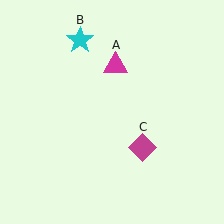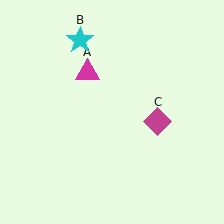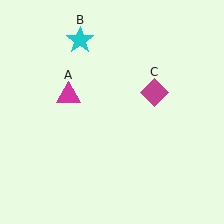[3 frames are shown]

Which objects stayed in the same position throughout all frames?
Cyan star (object B) remained stationary.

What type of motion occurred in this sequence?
The magenta triangle (object A), magenta diamond (object C) rotated counterclockwise around the center of the scene.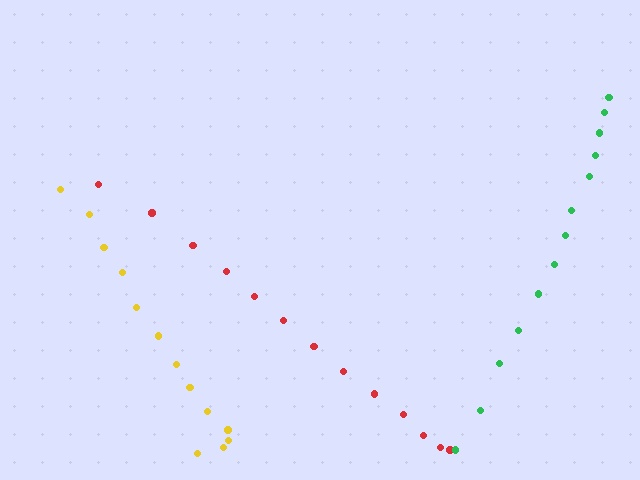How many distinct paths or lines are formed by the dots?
There are 3 distinct paths.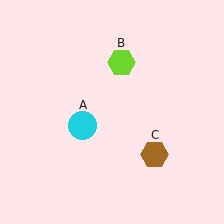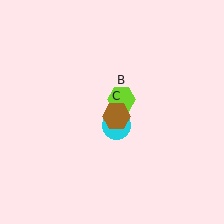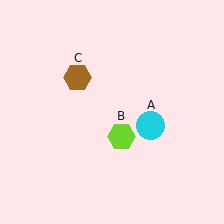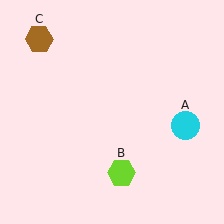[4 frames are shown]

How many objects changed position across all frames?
3 objects changed position: cyan circle (object A), lime hexagon (object B), brown hexagon (object C).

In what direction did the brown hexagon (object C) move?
The brown hexagon (object C) moved up and to the left.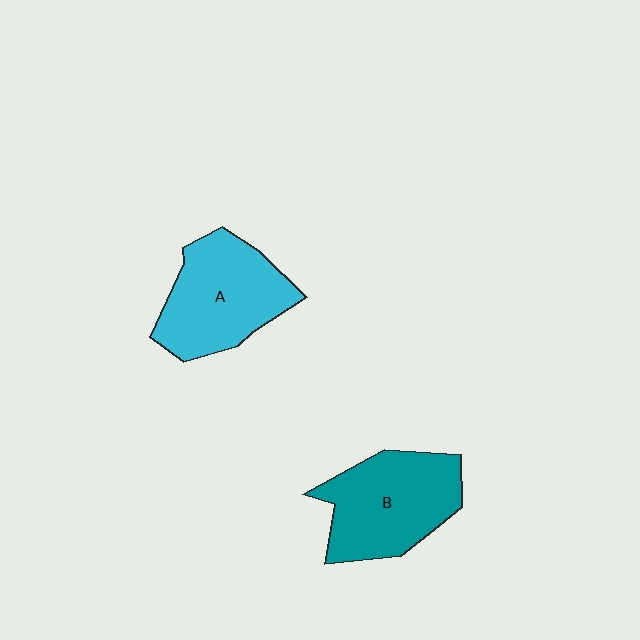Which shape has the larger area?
Shape B (teal).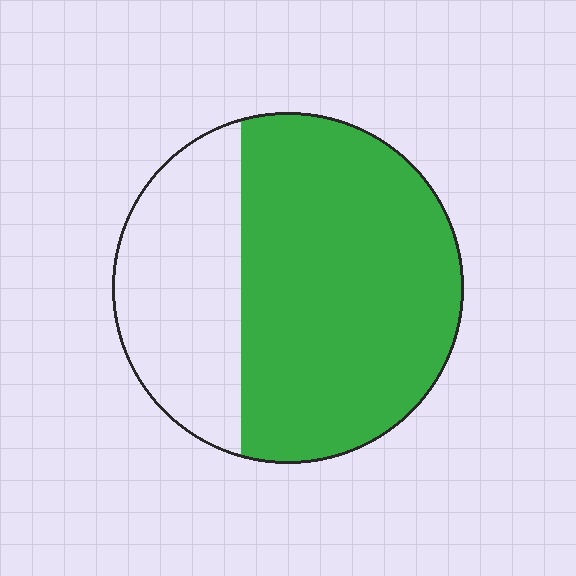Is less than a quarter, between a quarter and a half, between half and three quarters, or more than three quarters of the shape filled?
Between half and three quarters.